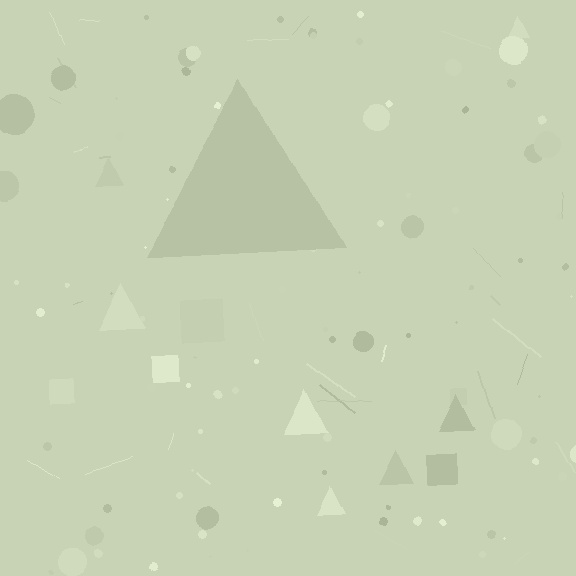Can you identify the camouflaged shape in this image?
The camouflaged shape is a triangle.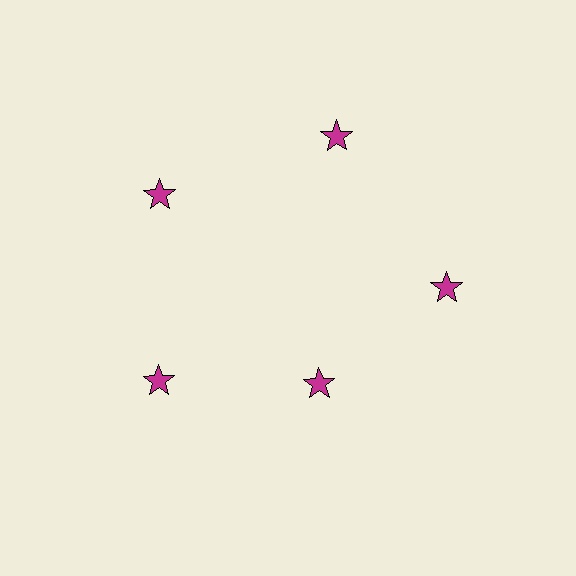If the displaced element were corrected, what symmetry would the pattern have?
It would have 5-fold rotational symmetry — the pattern would map onto itself every 72 degrees.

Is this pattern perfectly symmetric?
No. The 5 magenta stars are arranged in a ring, but one element near the 5 o'clock position is pulled inward toward the center, breaking the 5-fold rotational symmetry.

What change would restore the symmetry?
The symmetry would be restored by moving it outward, back onto the ring so that all 5 stars sit at equal angles and equal distance from the center.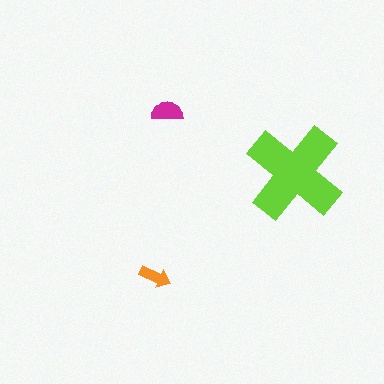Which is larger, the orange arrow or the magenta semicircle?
The magenta semicircle.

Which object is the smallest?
The orange arrow.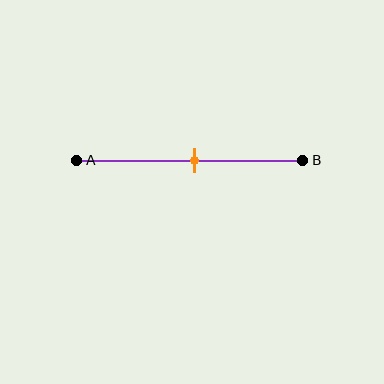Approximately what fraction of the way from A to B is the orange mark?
The orange mark is approximately 50% of the way from A to B.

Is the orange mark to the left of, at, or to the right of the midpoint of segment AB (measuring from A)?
The orange mark is approximately at the midpoint of segment AB.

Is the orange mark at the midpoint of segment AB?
Yes, the mark is approximately at the midpoint.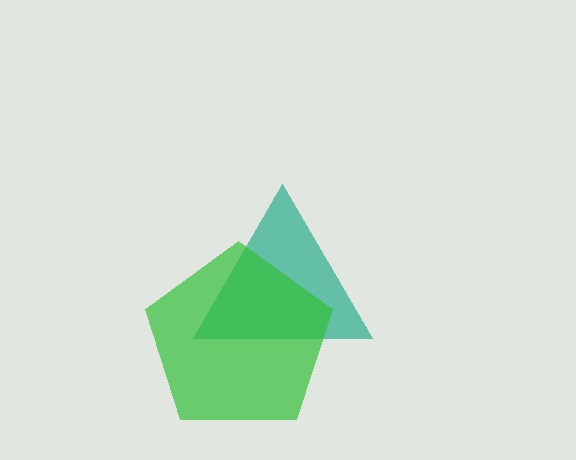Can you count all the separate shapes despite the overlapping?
Yes, there are 2 separate shapes.